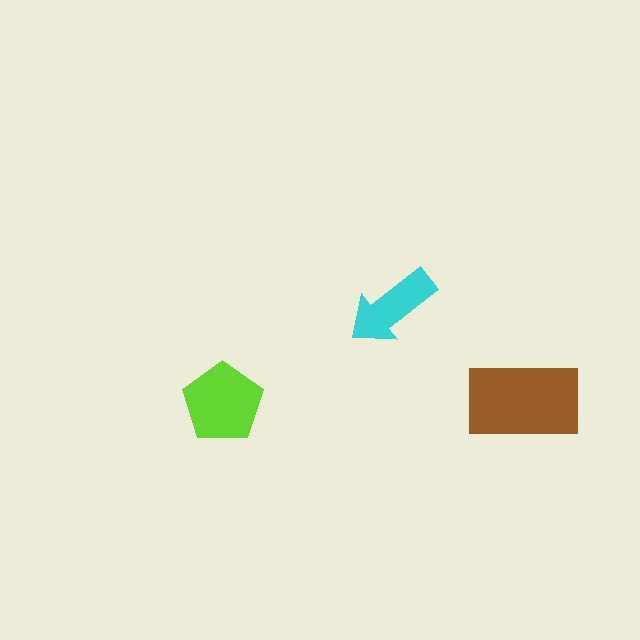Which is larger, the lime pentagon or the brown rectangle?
The brown rectangle.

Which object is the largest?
The brown rectangle.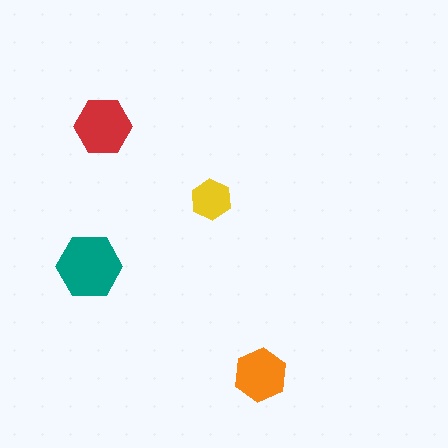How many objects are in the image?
There are 4 objects in the image.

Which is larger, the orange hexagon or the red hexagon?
The red one.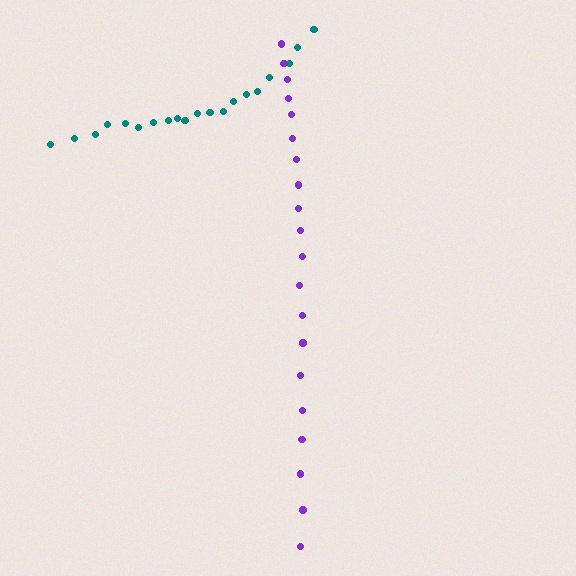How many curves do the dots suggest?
There are 2 distinct paths.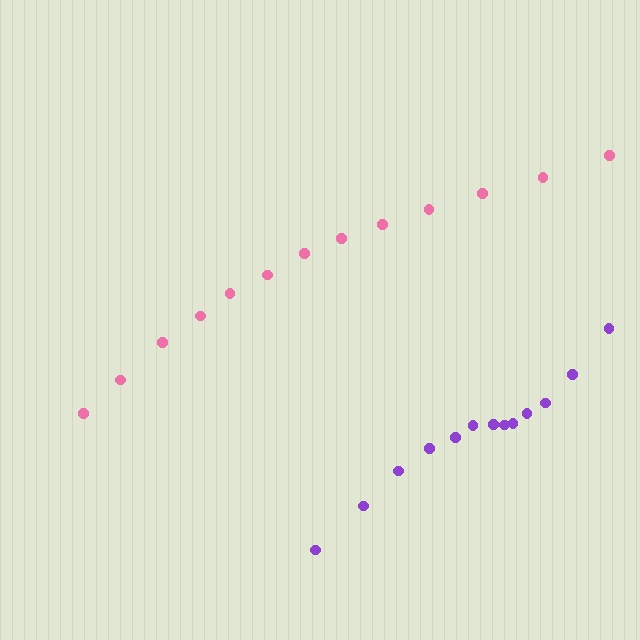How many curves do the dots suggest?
There are 2 distinct paths.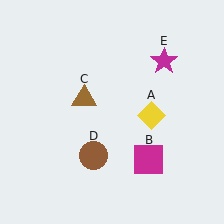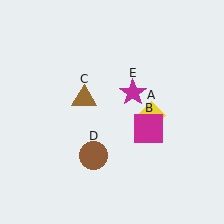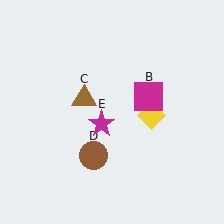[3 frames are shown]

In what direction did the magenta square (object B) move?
The magenta square (object B) moved up.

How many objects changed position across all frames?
2 objects changed position: magenta square (object B), magenta star (object E).